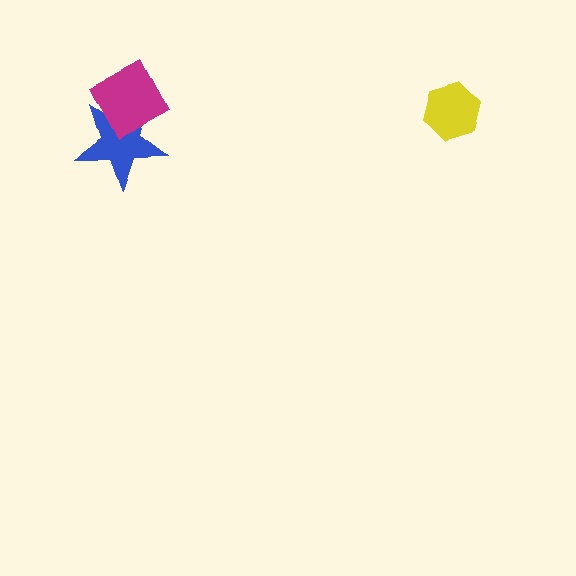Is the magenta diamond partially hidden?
No, no other shape covers it.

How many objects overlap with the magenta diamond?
1 object overlaps with the magenta diamond.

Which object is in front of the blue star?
The magenta diamond is in front of the blue star.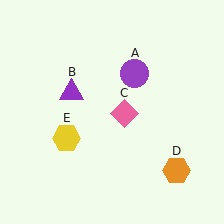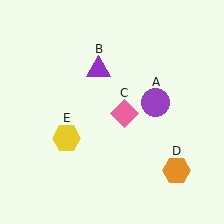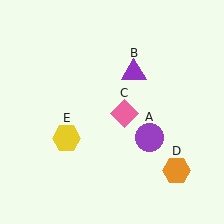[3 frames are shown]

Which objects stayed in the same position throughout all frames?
Pink diamond (object C) and orange hexagon (object D) and yellow hexagon (object E) remained stationary.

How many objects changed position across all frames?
2 objects changed position: purple circle (object A), purple triangle (object B).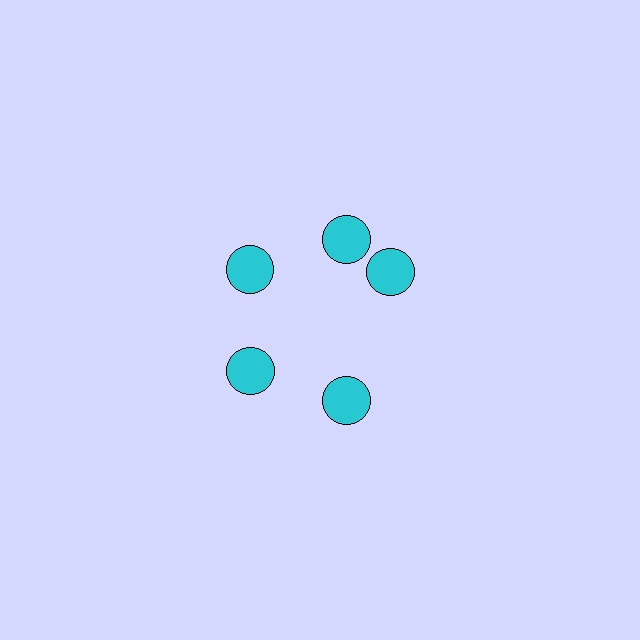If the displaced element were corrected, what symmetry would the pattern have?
It would have 5-fold rotational symmetry — the pattern would map onto itself every 72 degrees.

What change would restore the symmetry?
The symmetry would be restored by rotating it back into even spacing with its neighbors so that all 5 circles sit at equal angles and equal distance from the center.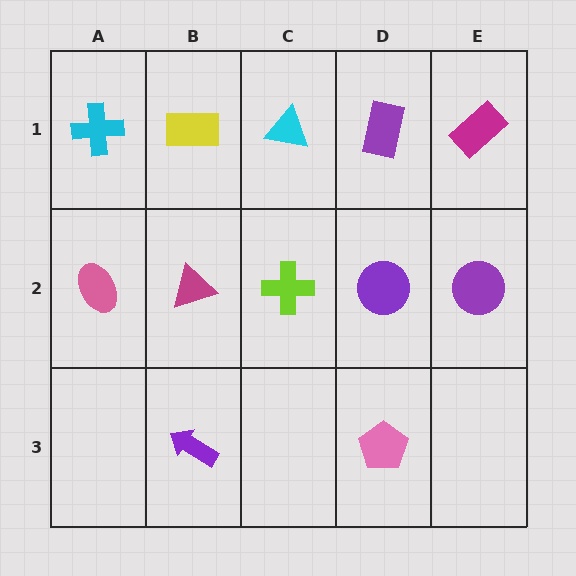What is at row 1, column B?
A yellow rectangle.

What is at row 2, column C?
A lime cross.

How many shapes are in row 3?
2 shapes.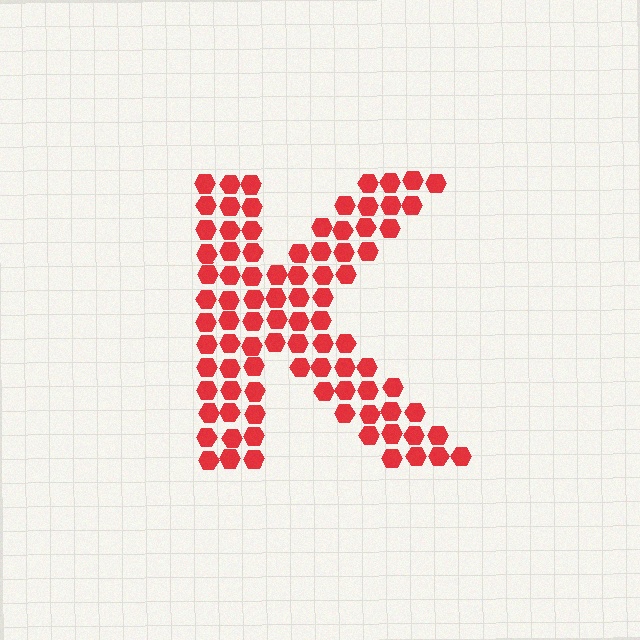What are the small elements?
The small elements are hexagons.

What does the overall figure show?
The overall figure shows the letter K.